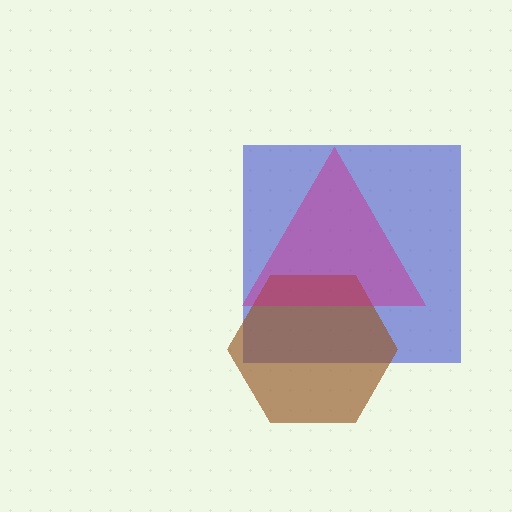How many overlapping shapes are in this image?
There are 3 overlapping shapes in the image.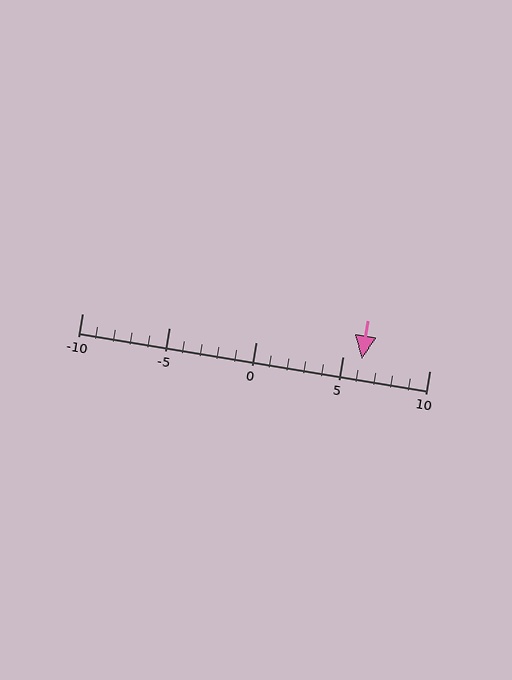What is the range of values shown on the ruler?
The ruler shows values from -10 to 10.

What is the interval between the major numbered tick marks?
The major tick marks are spaced 5 units apart.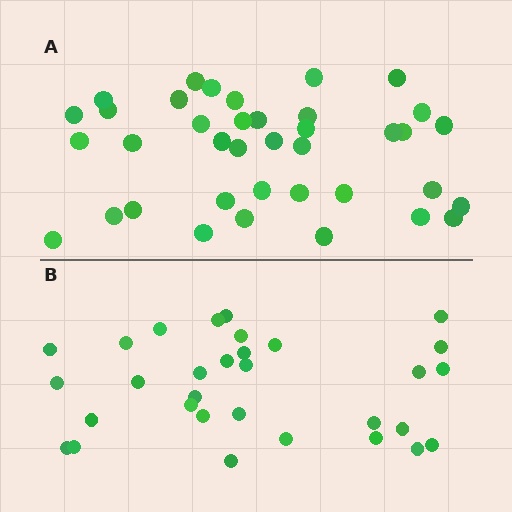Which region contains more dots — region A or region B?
Region A (the top region) has more dots.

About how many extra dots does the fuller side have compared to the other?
Region A has roughly 8 or so more dots than region B.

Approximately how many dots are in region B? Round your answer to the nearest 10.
About 30 dots. (The exact count is 31, which rounds to 30.)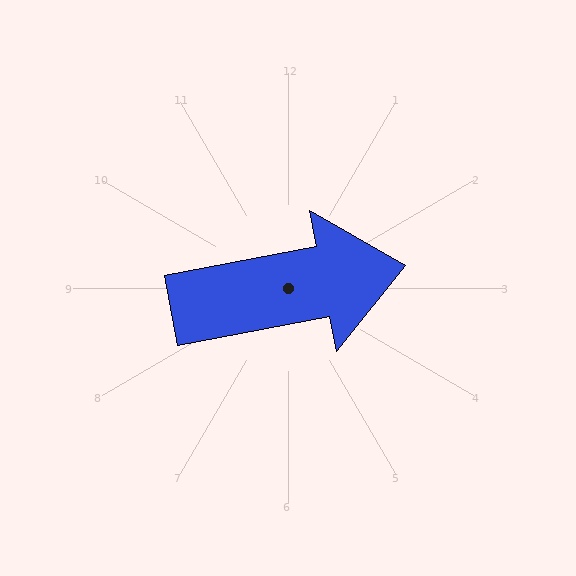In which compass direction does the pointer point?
East.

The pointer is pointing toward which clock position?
Roughly 3 o'clock.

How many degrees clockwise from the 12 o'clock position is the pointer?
Approximately 79 degrees.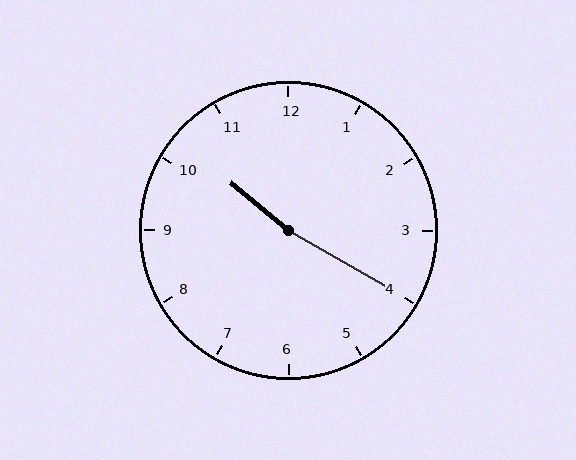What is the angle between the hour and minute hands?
Approximately 170 degrees.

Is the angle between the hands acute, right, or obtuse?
It is obtuse.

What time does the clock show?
10:20.